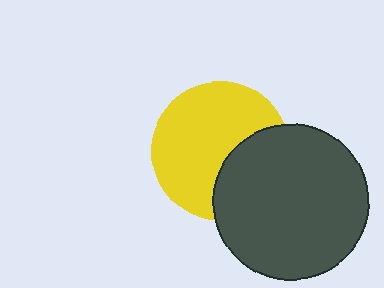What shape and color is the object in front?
The object in front is a dark gray circle.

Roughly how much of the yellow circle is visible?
Most of it is visible (roughly 66%).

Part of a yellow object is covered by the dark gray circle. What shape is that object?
It is a circle.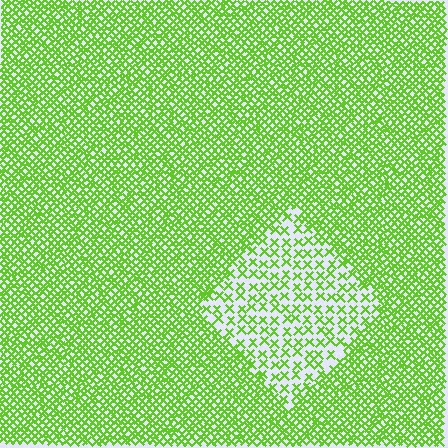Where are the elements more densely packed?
The elements are more densely packed outside the diamond boundary.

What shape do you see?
I see a diamond.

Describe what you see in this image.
The image contains small lime elements arranged at two different densities. A diamond-shaped region is visible where the elements are less densely packed than the surrounding area.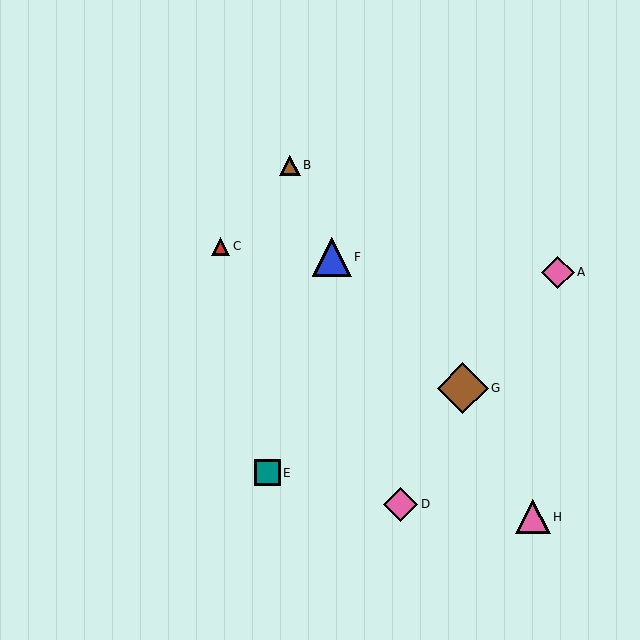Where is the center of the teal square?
The center of the teal square is at (268, 473).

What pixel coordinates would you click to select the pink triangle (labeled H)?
Click at (533, 517) to select the pink triangle H.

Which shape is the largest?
The brown diamond (labeled G) is the largest.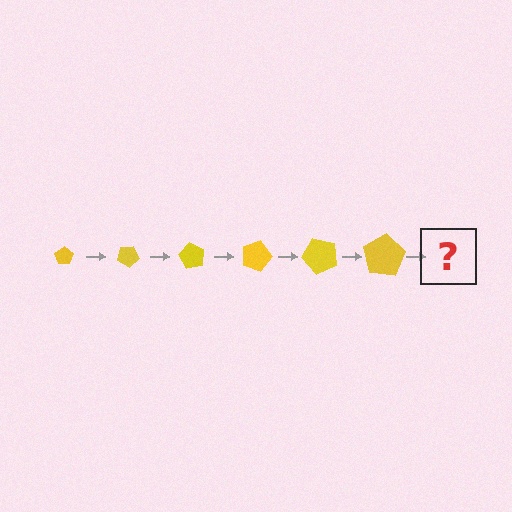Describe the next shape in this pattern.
It should be a pentagon, larger than the previous one and rotated 180 degrees from the start.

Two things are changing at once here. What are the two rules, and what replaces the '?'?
The two rules are that the pentagon grows larger each step and it rotates 30 degrees each step. The '?' should be a pentagon, larger than the previous one and rotated 180 degrees from the start.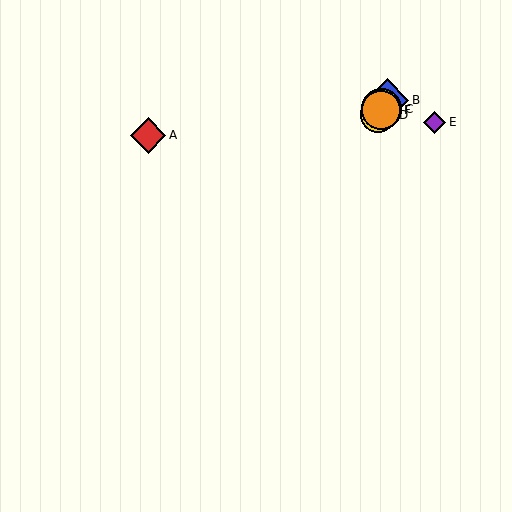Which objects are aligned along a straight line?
Objects B, C, D, F are aligned along a straight line.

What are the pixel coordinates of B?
Object B is at (387, 100).